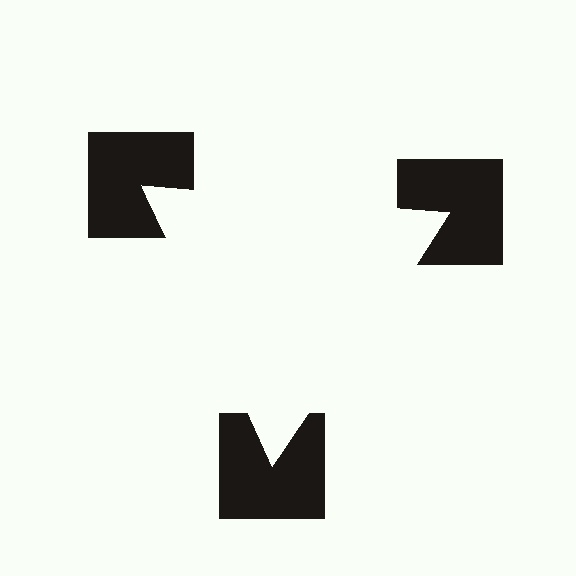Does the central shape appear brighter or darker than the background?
It typically appears slightly brighter than the background, even though no actual brightness change is drawn.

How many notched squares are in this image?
There are 3 — one at each vertex of the illusory triangle.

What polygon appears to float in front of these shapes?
An illusory triangle — its edges are inferred from the aligned wedge cuts in the notched squares, not physically drawn.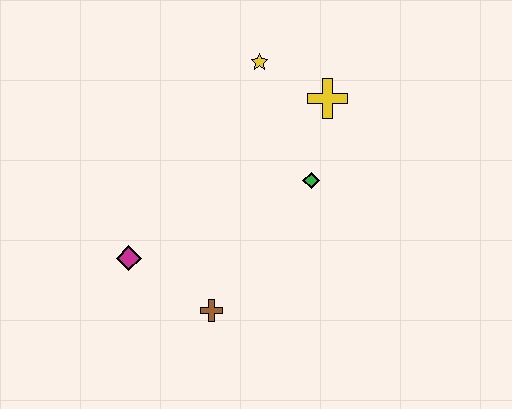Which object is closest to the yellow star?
The yellow cross is closest to the yellow star.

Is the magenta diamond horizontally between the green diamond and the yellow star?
No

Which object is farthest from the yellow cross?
The magenta diamond is farthest from the yellow cross.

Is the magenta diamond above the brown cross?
Yes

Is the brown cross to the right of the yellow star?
No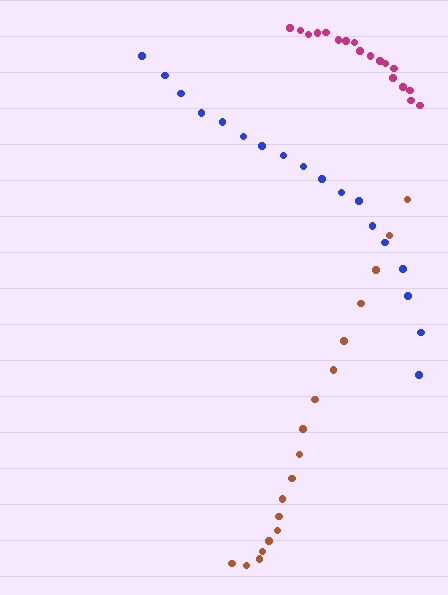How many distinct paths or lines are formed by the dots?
There are 3 distinct paths.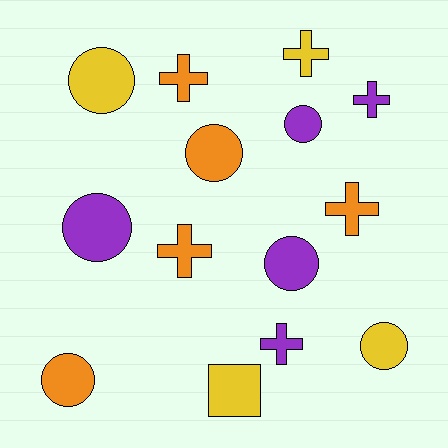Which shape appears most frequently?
Circle, with 7 objects.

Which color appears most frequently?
Purple, with 5 objects.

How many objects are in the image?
There are 14 objects.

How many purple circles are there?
There are 3 purple circles.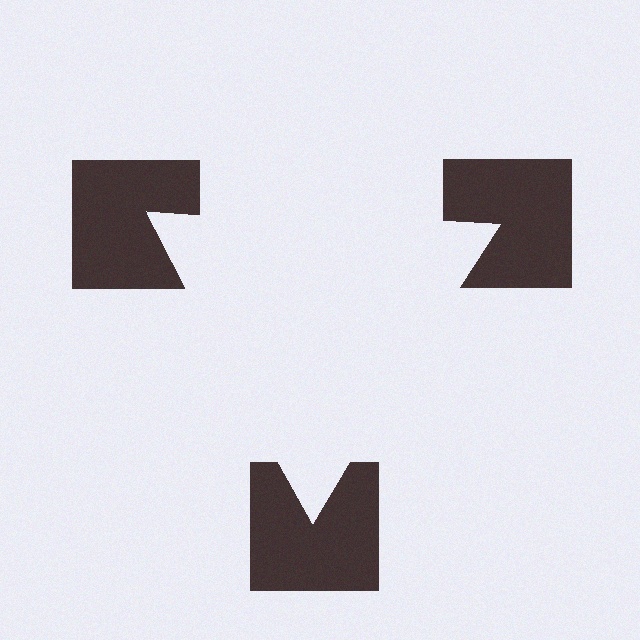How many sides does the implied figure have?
3 sides.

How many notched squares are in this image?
There are 3 — one at each vertex of the illusory triangle.